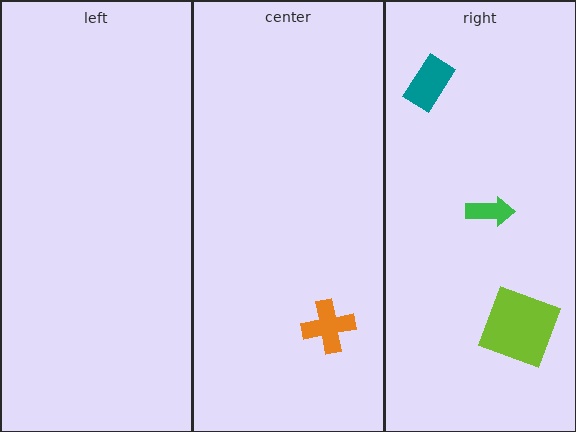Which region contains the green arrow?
The right region.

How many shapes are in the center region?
1.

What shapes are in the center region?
The orange cross.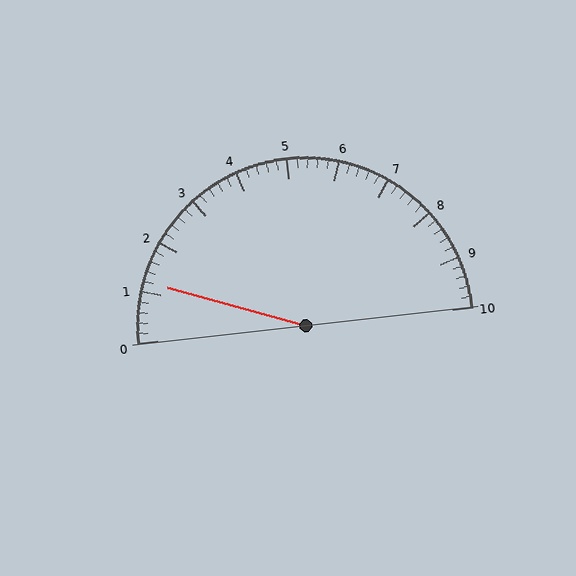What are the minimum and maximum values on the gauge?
The gauge ranges from 0 to 10.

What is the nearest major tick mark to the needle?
The nearest major tick mark is 1.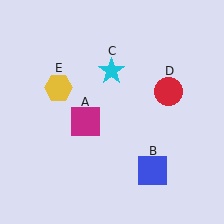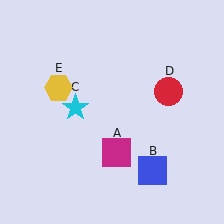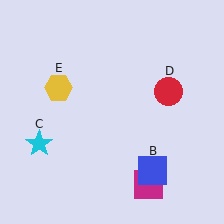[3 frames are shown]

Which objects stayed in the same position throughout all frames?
Blue square (object B) and red circle (object D) and yellow hexagon (object E) remained stationary.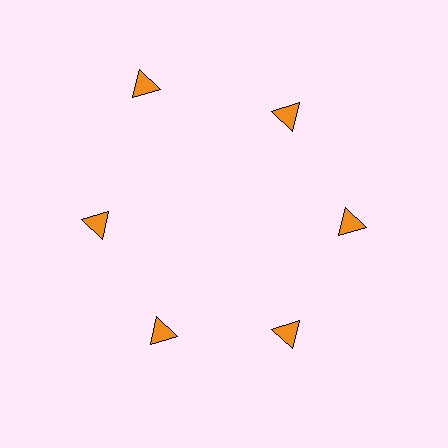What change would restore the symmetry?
The symmetry would be restored by moving it inward, back onto the ring so that all 6 triangles sit at equal angles and equal distance from the center.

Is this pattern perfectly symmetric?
No. The 6 orange triangles are arranged in a ring, but one element near the 11 o'clock position is pushed outward from the center, breaking the 6-fold rotational symmetry.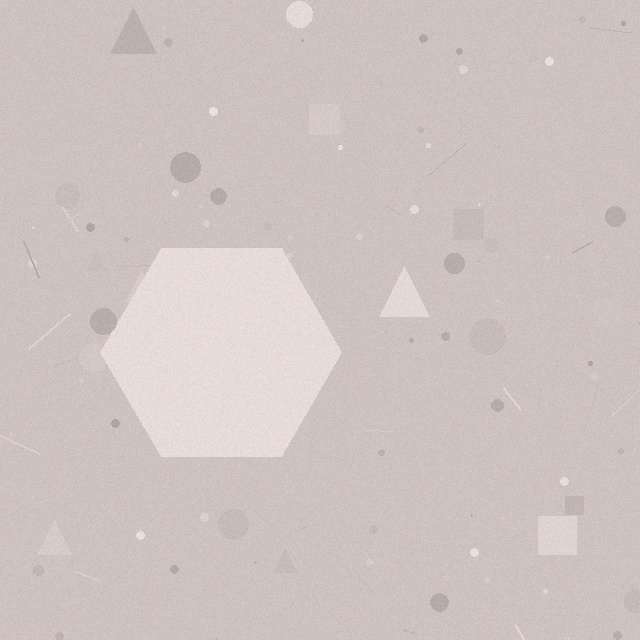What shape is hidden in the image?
A hexagon is hidden in the image.